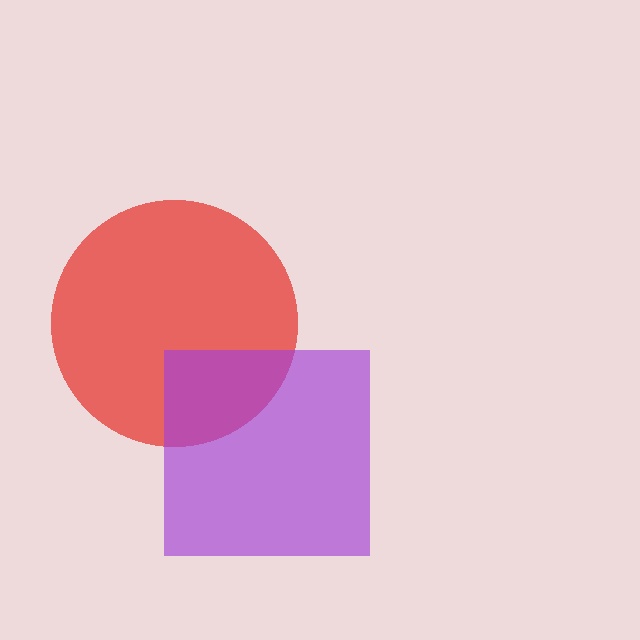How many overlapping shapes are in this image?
There are 2 overlapping shapes in the image.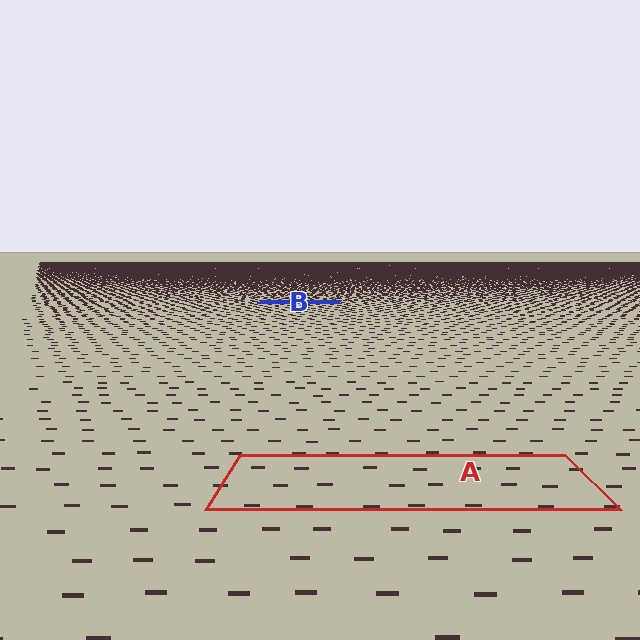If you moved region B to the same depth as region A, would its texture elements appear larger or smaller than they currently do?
They would appear larger. At a closer depth, the same texture elements are projected at a bigger on-screen size.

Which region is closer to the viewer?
Region A is closer. The texture elements there are larger and more spread out.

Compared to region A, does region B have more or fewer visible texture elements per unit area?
Region B has more texture elements per unit area — they are packed more densely because it is farther away.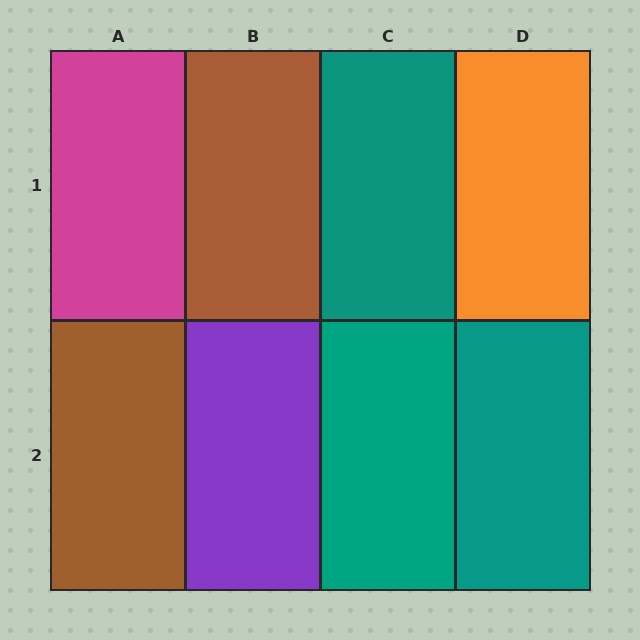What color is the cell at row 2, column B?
Purple.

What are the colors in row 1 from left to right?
Magenta, brown, teal, orange.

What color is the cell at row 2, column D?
Teal.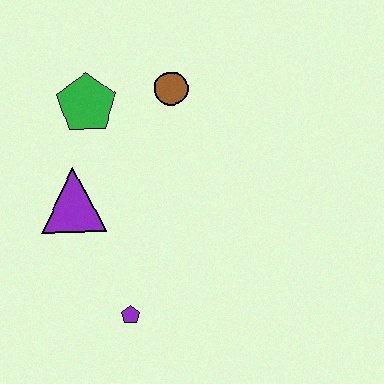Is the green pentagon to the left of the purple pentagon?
Yes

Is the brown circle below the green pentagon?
No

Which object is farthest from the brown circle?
The purple pentagon is farthest from the brown circle.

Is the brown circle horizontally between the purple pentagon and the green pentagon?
No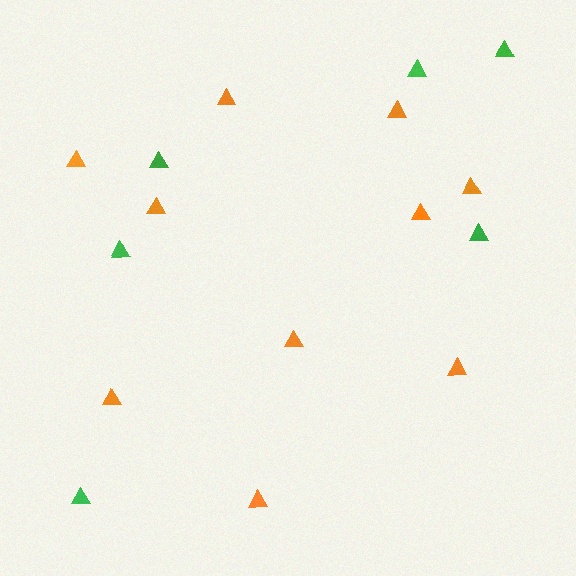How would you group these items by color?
There are 2 groups: one group of green triangles (6) and one group of orange triangles (10).